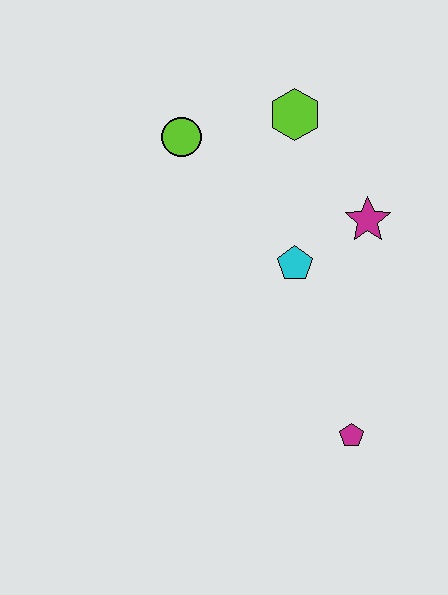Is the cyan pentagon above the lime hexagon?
No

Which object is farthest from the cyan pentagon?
The magenta pentagon is farthest from the cyan pentagon.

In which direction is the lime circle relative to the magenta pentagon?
The lime circle is above the magenta pentagon.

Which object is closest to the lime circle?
The lime hexagon is closest to the lime circle.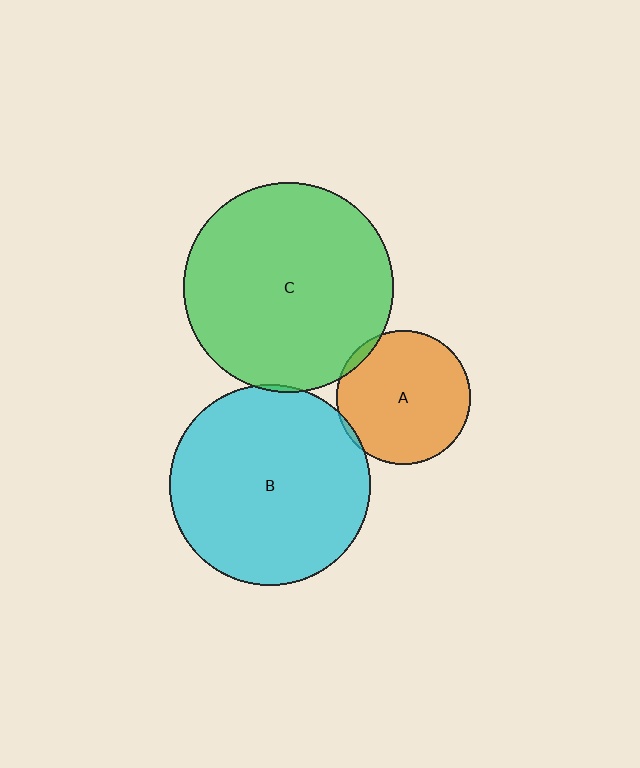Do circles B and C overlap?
Yes.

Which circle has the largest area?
Circle C (green).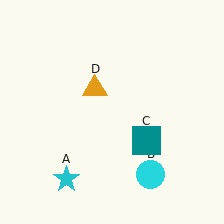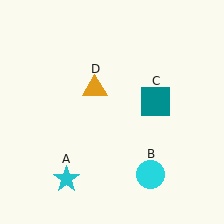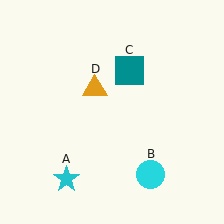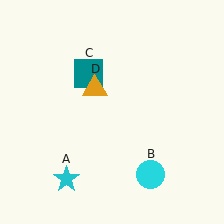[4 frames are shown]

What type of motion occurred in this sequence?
The teal square (object C) rotated counterclockwise around the center of the scene.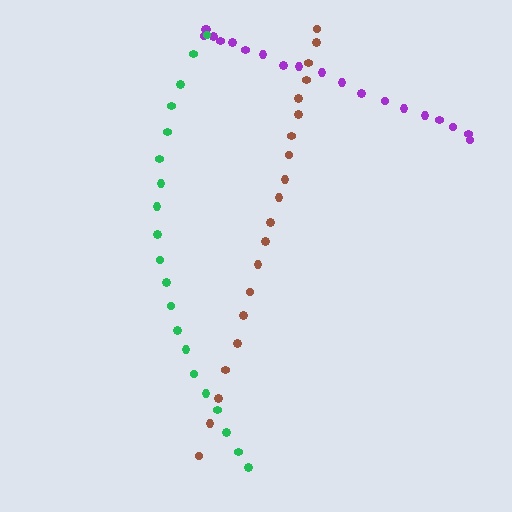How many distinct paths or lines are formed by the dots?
There are 3 distinct paths.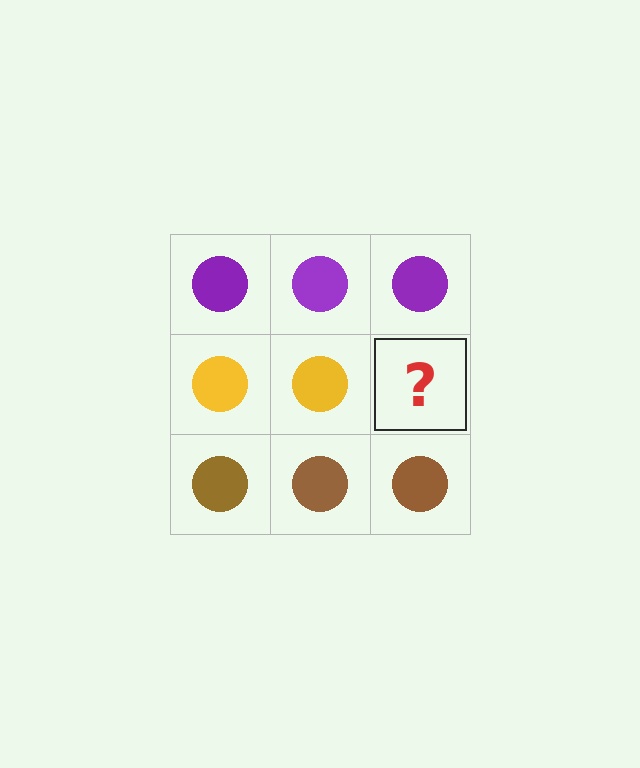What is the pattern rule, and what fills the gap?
The rule is that each row has a consistent color. The gap should be filled with a yellow circle.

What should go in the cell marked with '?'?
The missing cell should contain a yellow circle.